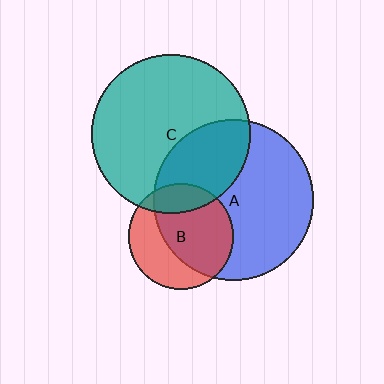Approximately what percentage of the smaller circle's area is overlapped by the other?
Approximately 30%.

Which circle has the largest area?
Circle A (blue).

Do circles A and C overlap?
Yes.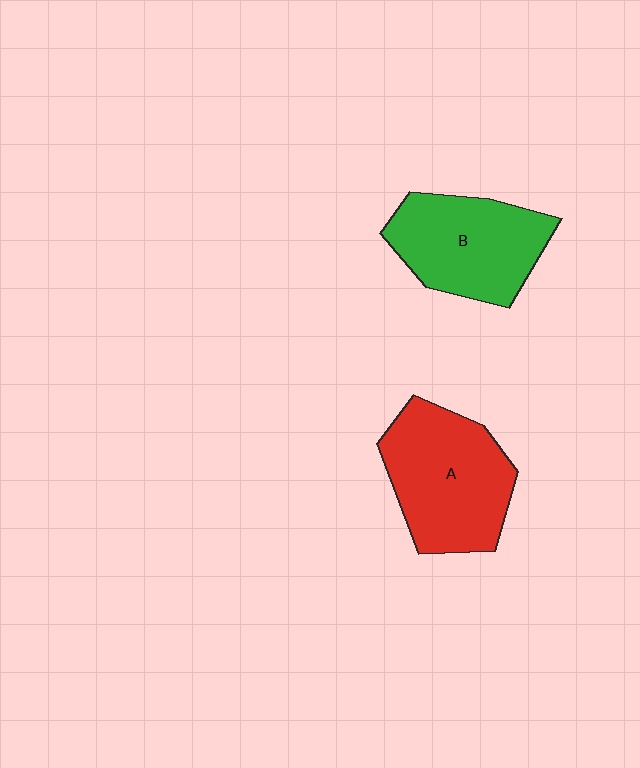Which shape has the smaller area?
Shape B (green).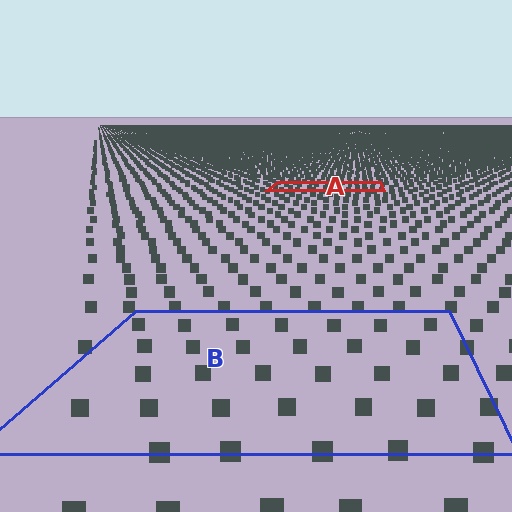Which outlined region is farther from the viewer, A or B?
Region A is farther from the viewer — the texture elements inside it appear smaller and more densely packed.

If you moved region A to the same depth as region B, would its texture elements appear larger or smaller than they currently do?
They would appear larger. At a closer depth, the same texture elements are projected at a bigger on-screen size.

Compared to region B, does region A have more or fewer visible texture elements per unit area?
Region A has more texture elements per unit area — they are packed more densely because it is farther away.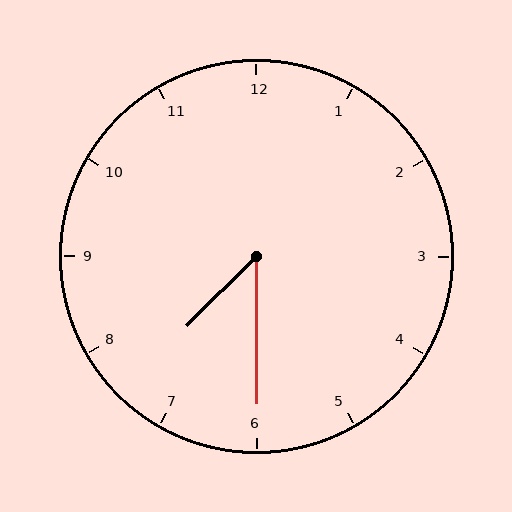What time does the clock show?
7:30.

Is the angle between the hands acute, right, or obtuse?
It is acute.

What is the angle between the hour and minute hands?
Approximately 45 degrees.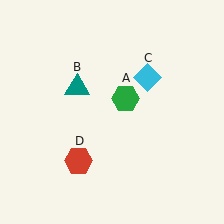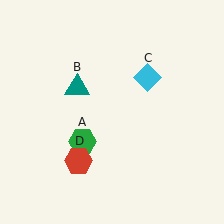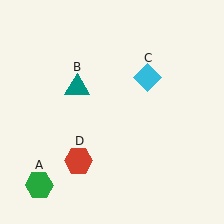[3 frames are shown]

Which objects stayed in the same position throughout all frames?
Teal triangle (object B) and cyan diamond (object C) and red hexagon (object D) remained stationary.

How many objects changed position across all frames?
1 object changed position: green hexagon (object A).